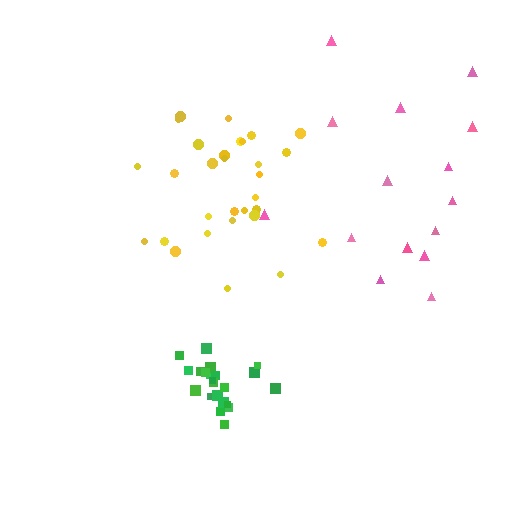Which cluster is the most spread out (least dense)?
Pink.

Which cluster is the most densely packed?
Green.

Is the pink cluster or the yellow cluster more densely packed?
Yellow.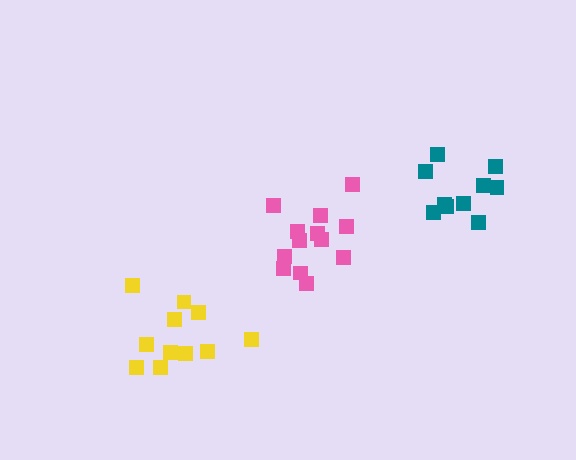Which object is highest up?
The teal cluster is topmost.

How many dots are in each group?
Group 1: 10 dots, Group 2: 13 dots, Group 3: 11 dots (34 total).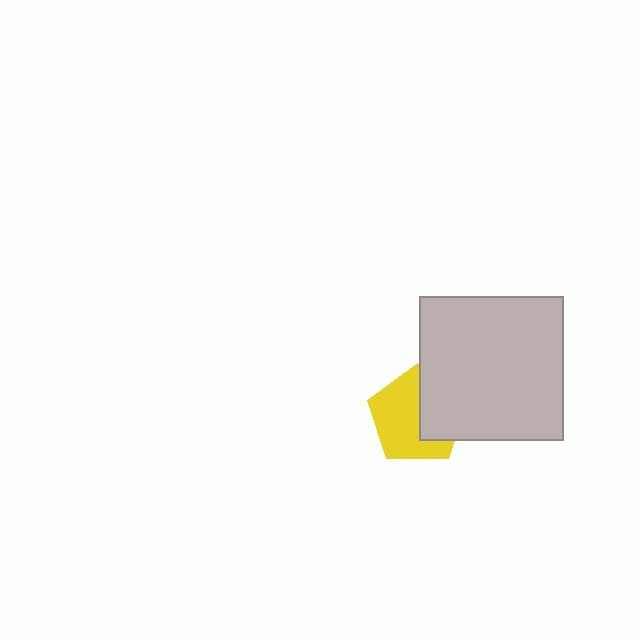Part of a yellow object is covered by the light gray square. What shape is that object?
It is a pentagon.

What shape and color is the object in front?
The object in front is a light gray square.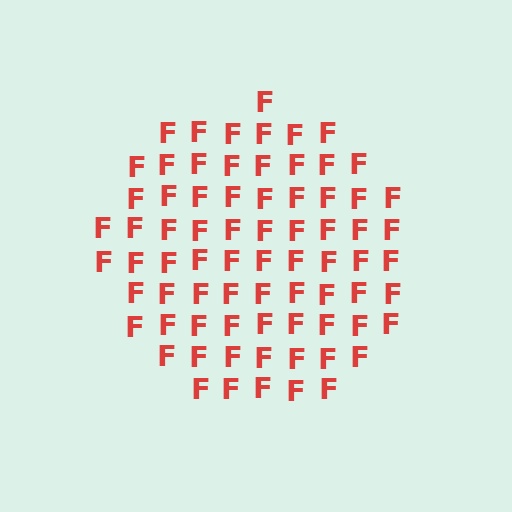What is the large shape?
The large shape is a circle.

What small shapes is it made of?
It is made of small letter F's.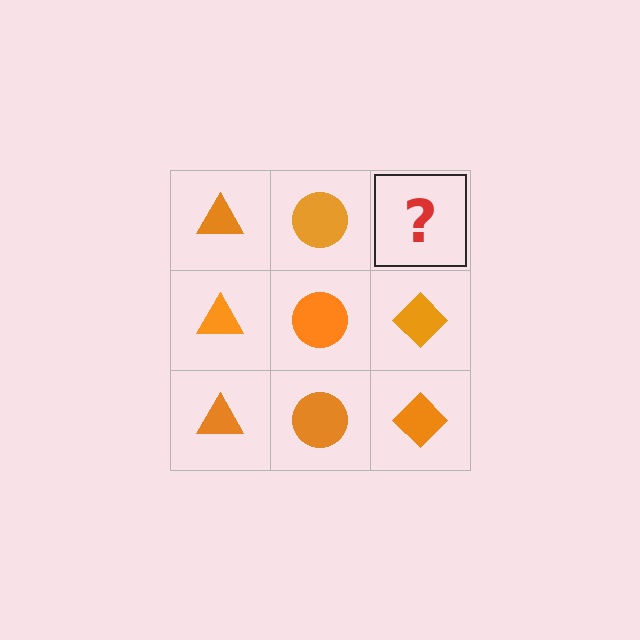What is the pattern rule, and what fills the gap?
The rule is that each column has a consistent shape. The gap should be filled with an orange diamond.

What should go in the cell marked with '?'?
The missing cell should contain an orange diamond.